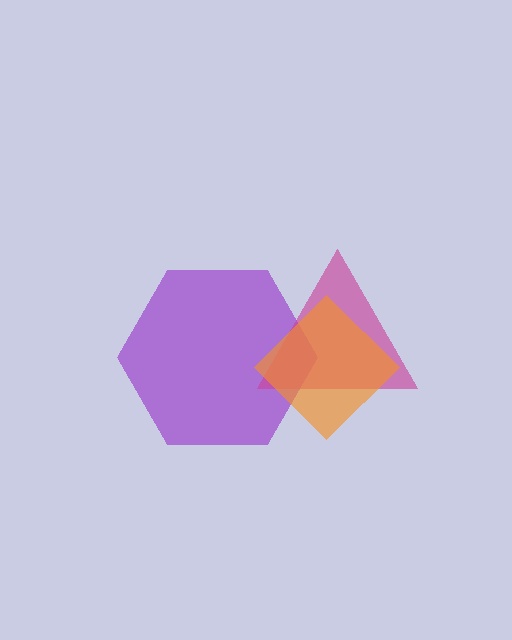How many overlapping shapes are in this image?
There are 3 overlapping shapes in the image.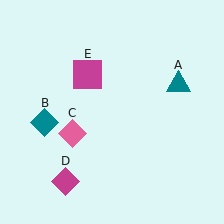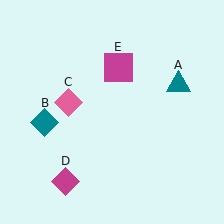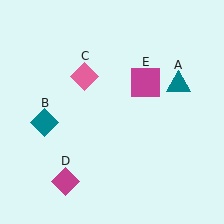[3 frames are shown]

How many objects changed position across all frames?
2 objects changed position: pink diamond (object C), magenta square (object E).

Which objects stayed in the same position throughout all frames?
Teal triangle (object A) and teal diamond (object B) and magenta diamond (object D) remained stationary.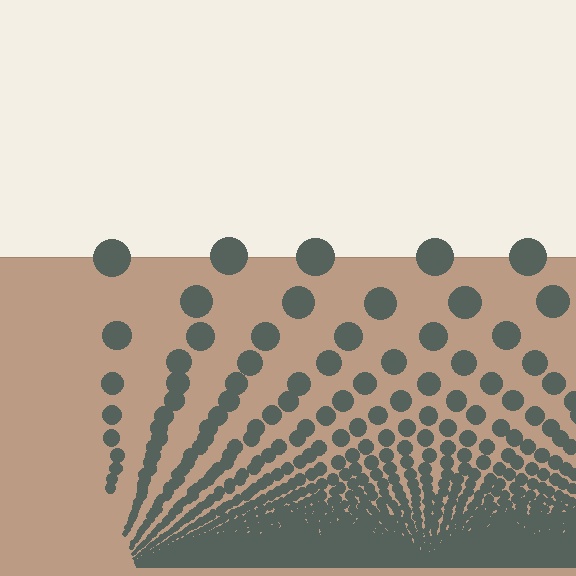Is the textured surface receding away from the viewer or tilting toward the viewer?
The surface appears to tilt toward the viewer. Texture elements get larger and sparser toward the top.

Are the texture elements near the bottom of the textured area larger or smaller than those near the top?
Smaller. The gradient is inverted — elements near the bottom are smaller and denser.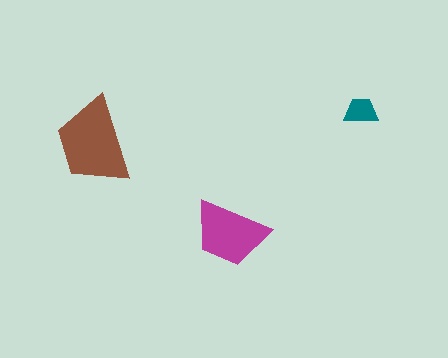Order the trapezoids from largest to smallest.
the brown one, the magenta one, the teal one.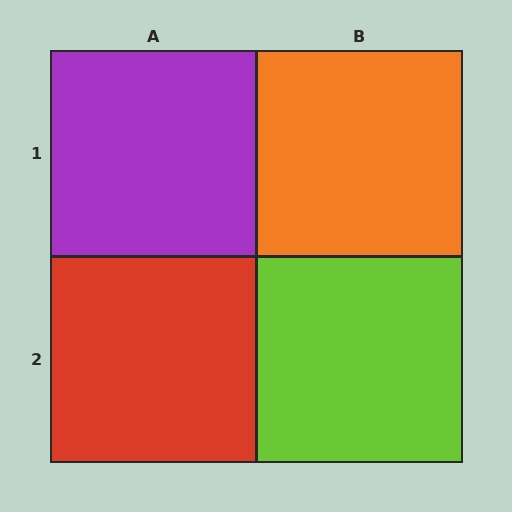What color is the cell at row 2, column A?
Red.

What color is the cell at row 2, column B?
Lime.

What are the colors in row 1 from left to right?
Purple, orange.